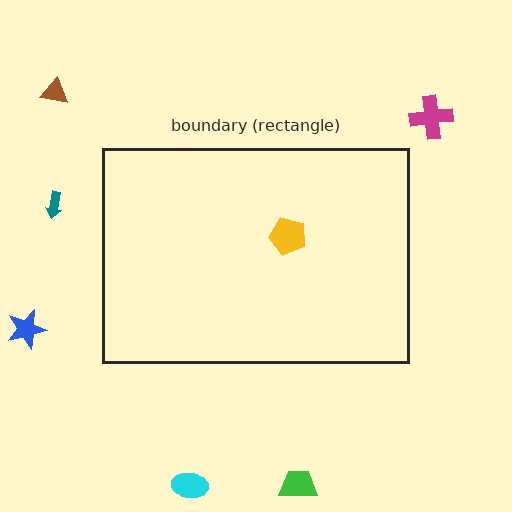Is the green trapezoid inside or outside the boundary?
Outside.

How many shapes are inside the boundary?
1 inside, 6 outside.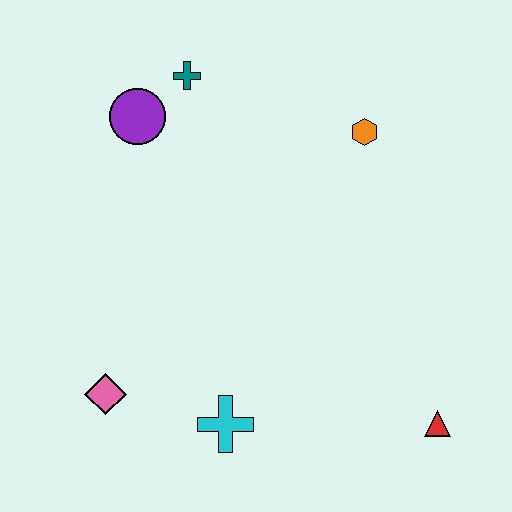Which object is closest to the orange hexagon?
The teal cross is closest to the orange hexagon.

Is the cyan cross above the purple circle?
No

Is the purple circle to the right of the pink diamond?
Yes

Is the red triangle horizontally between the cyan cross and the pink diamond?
No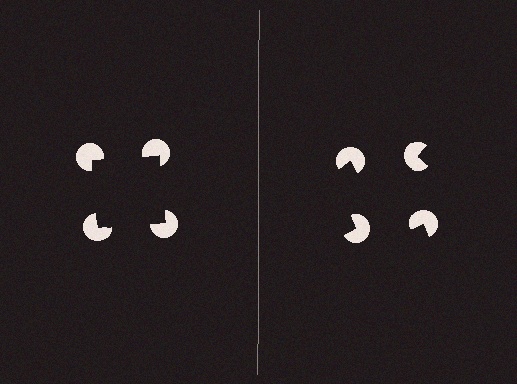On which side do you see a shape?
An illusory square appears on the left side. On the right side the wedge cuts are rotated, so no coherent shape forms.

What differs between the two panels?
The pac-man discs are positioned identically on both sides; only the wedge orientations differ. On the left they align to a square; on the right they are misaligned.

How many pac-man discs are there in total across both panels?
8 — 4 on each side.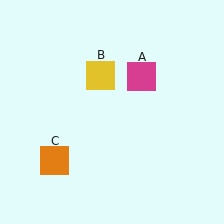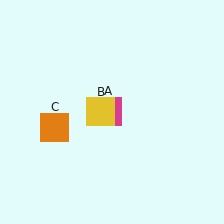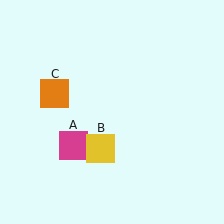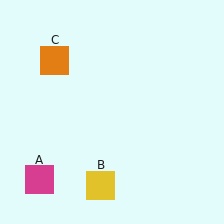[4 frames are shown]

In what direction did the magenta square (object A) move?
The magenta square (object A) moved down and to the left.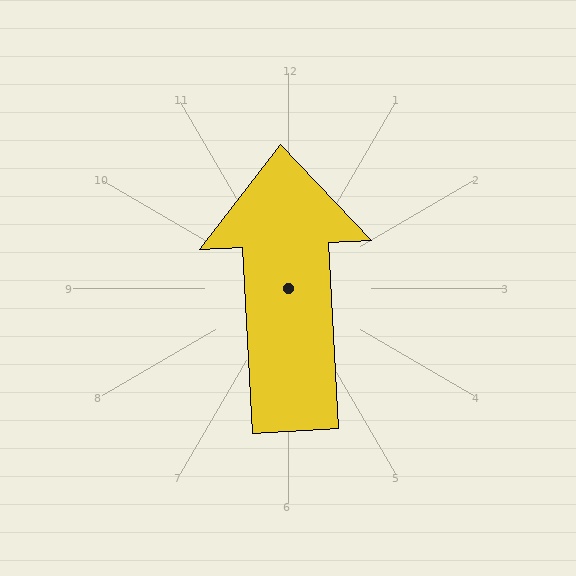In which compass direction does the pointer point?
North.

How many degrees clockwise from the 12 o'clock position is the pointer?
Approximately 357 degrees.